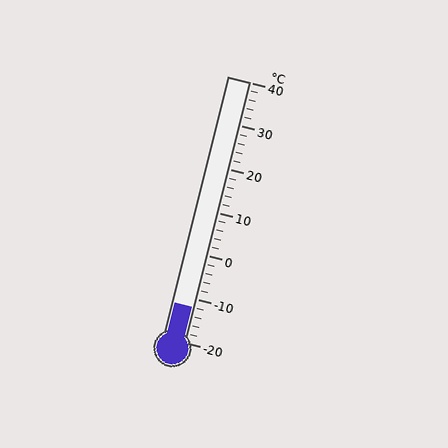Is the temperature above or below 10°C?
The temperature is below 10°C.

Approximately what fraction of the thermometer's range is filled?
The thermometer is filled to approximately 15% of its range.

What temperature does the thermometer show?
The thermometer shows approximately -12°C.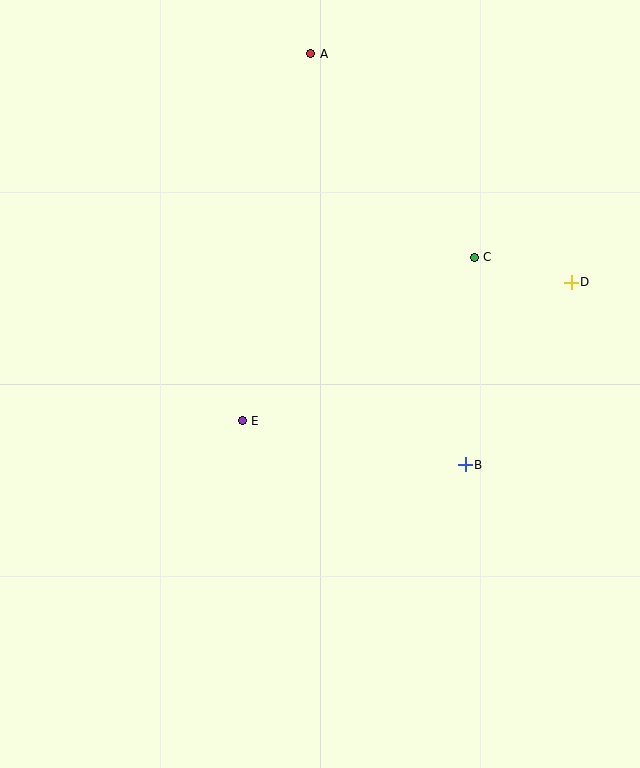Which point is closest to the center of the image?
Point E at (242, 421) is closest to the center.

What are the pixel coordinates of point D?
Point D is at (571, 282).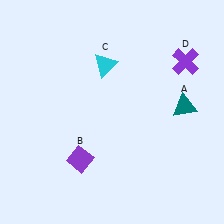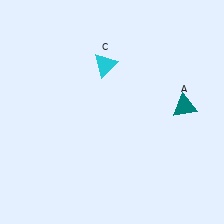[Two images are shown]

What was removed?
The purple cross (D), the purple diamond (B) were removed in Image 2.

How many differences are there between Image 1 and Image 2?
There are 2 differences between the two images.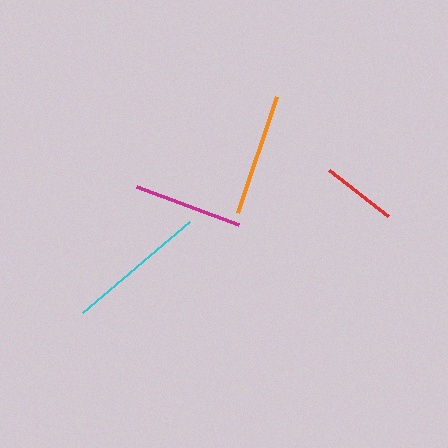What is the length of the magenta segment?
The magenta segment is approximately 109 pixels long.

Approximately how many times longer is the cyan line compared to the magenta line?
The cyan line is approximately 1.3 times the length of the magenta line.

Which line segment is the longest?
The cyan line is the longest at approximately 140 pixels.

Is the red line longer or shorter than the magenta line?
The magenta line is longer than the red line.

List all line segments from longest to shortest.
From longest to shortest: cyan, orange, magenta, red.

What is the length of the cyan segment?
The cyan segment is approximately 140 pixels long.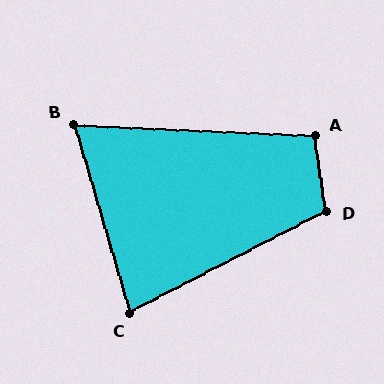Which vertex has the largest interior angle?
D, at approximately 109 degrees.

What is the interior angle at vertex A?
Approximately 101 degrees (obtuse).